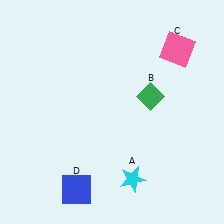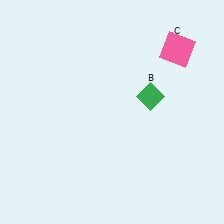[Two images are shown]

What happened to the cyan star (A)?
The cyan star (A) was removed in Image 2. It was in the bottom-right area of Image 1.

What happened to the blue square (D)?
The blue square (D) was removed in Image 2. It was in the bottom-left area of Image 1.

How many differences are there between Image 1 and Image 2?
There are 2 differences between the two images.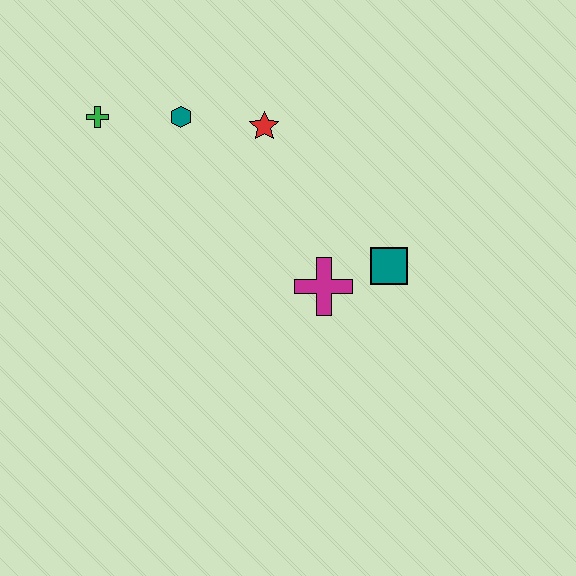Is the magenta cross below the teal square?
Yes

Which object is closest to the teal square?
The magenta cross is closest to the teal square.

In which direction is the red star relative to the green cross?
The red star is to the right of the green cross.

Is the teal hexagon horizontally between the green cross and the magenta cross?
Yes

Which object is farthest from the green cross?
The teal square is farthest from the green cross.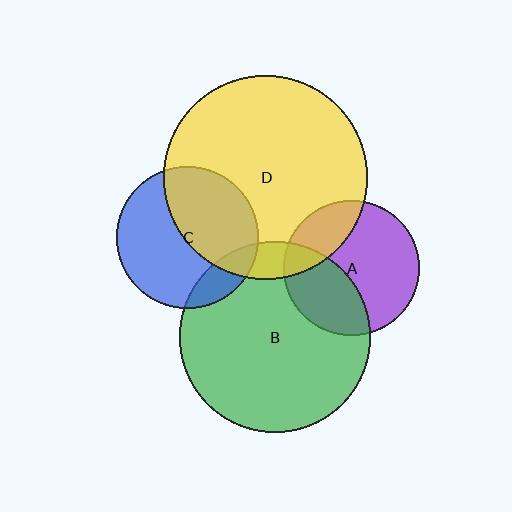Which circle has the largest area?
Circle D (yellow).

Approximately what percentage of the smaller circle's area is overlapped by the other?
Approximately 35%.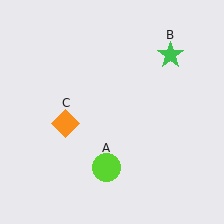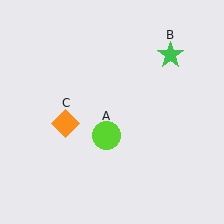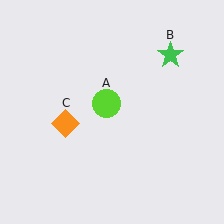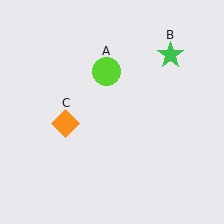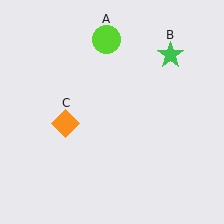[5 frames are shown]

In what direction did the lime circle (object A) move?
The lime circle (object A) moved up.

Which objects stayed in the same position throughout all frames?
Green star (object B) and orange diamond (object C) remained stationary.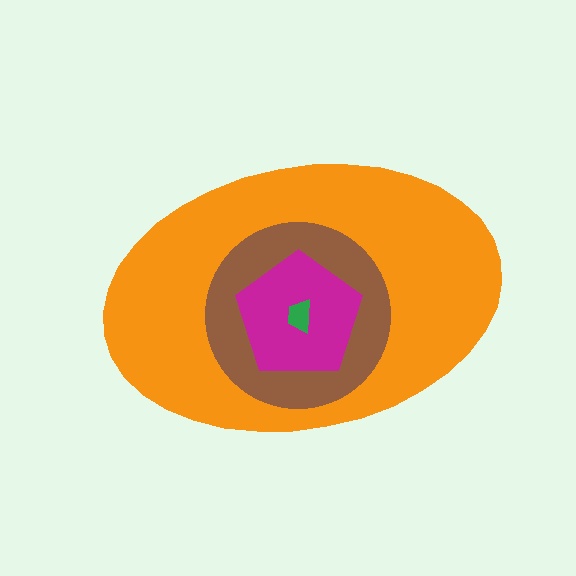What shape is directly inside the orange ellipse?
The brown circle.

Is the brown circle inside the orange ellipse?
Yes.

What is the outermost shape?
The orange ellipse.